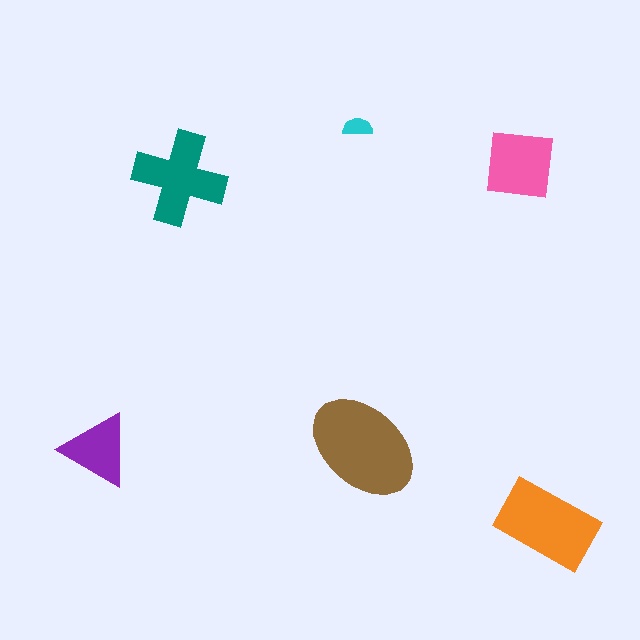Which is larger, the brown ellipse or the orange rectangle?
The brown ellipse.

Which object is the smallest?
The cyan semicircle.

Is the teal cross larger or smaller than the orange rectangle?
Smaller.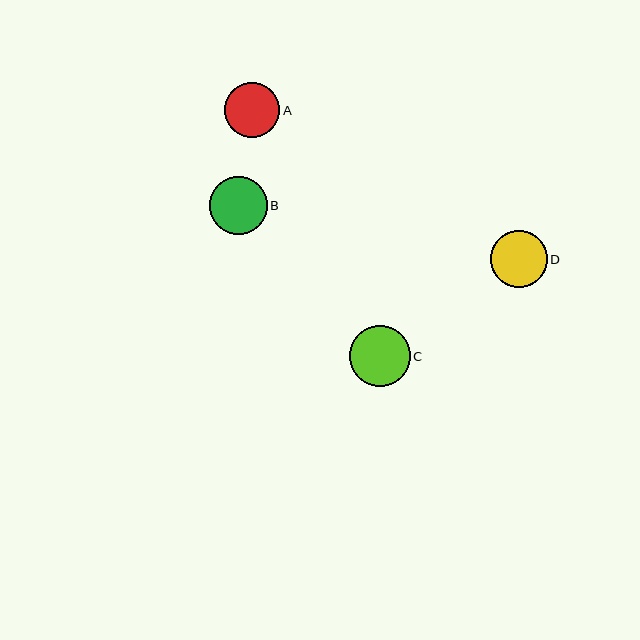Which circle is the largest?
Circle C is the largest with a size of approximately 61 pixels.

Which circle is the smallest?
Circle A is the smallest with a size of approximately 55 pixels.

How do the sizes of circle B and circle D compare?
Circle B and circle D are approximately the same size.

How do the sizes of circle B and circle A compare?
Circle B and circle A are approximately the same size.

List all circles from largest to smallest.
From largest to smallest: C, B, D, A.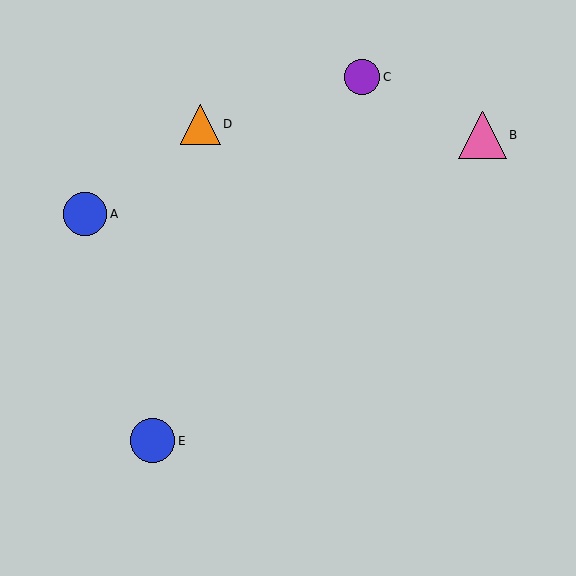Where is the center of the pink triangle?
The center of the pink triangle is at (483, 135).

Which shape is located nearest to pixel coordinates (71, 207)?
The blue circle (labeled A) at (85, 214) is nearest to that location.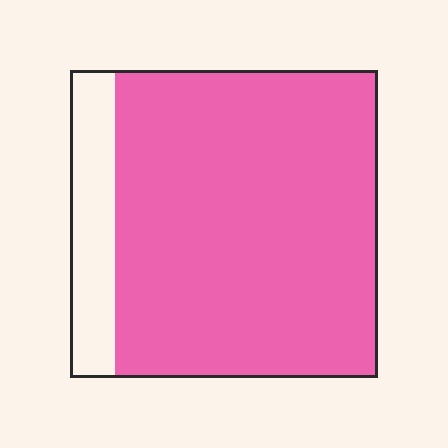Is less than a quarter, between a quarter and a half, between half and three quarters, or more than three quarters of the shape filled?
More than three quarters.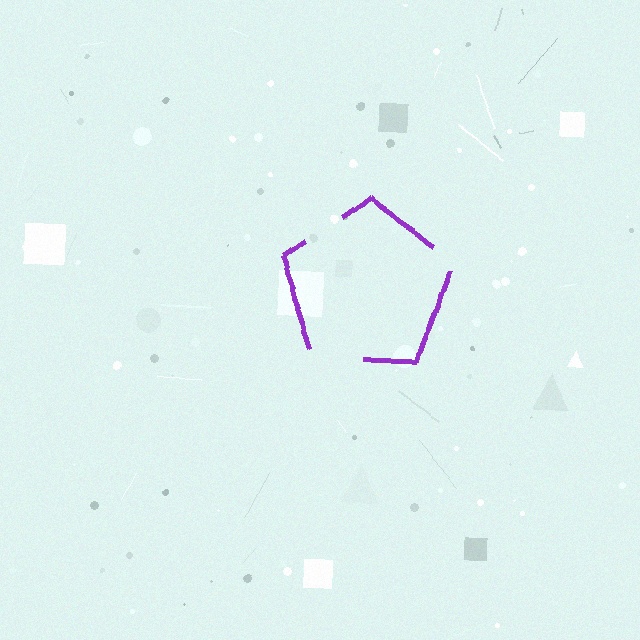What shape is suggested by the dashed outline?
The dashed outline suggests a pentagon.